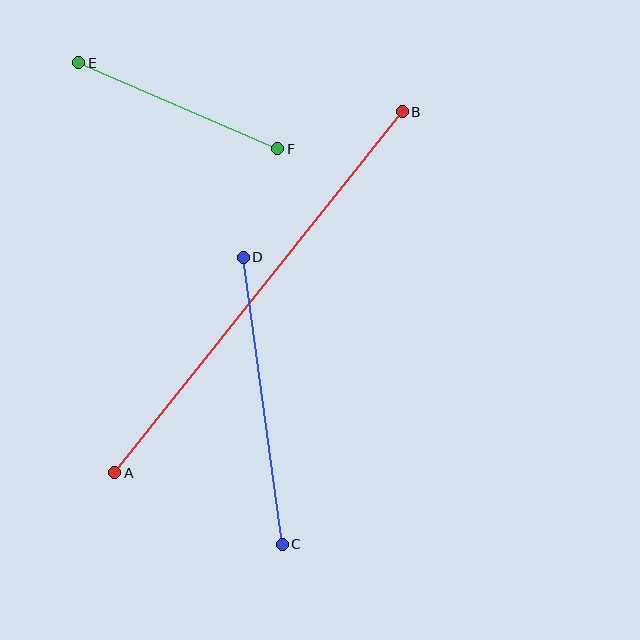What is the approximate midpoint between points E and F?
The midpoint is at approximately (178, 106) pixels.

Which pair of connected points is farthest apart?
Points A and B are farthest apart.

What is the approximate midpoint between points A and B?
The midpoint is at approximately (259, 292) pixels.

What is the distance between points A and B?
The distance is approximately 461 pixels.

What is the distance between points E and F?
The distance is approximately 216 pixels.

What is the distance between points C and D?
The distance is approximately 290 pixels.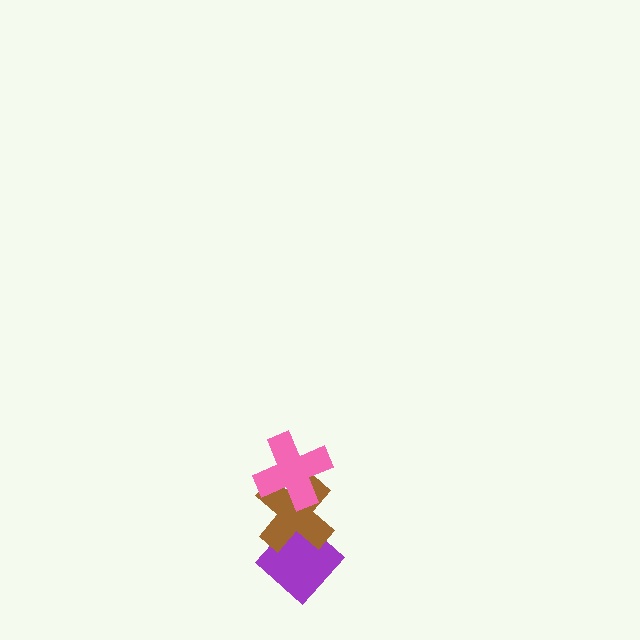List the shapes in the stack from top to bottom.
From top to bottom: the pink cross, the brown cross, the purple diamond.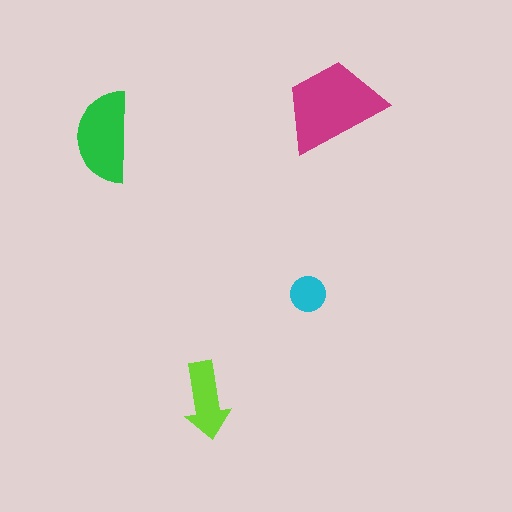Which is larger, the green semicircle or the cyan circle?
The green semicircle.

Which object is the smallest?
The cyan circle.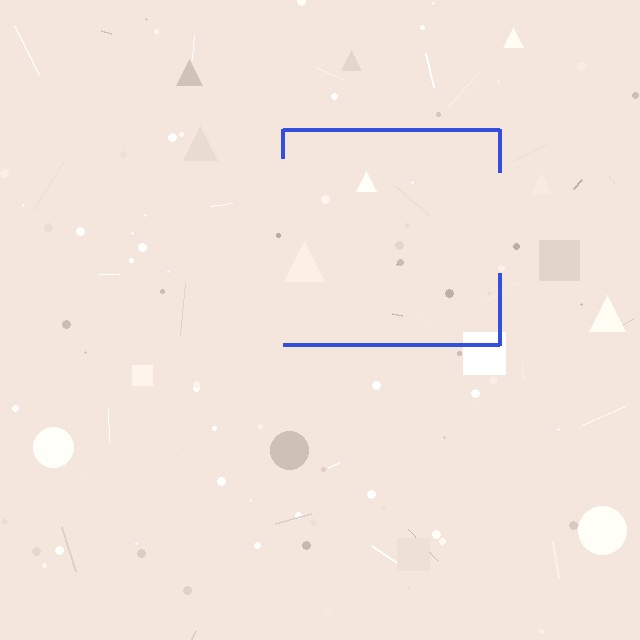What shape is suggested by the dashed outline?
The dashed outline suggests a square.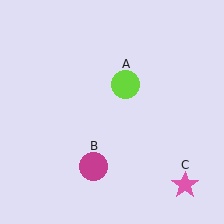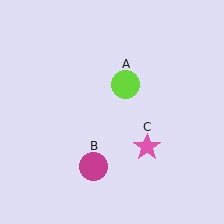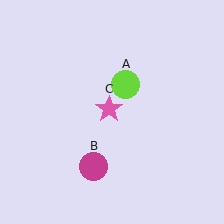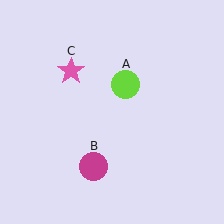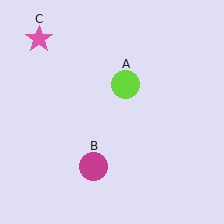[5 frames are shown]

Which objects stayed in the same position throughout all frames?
Lime circle (object A) and magenta circle (object B) remained stationary.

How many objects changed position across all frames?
1 object changed position: pink star (object C).